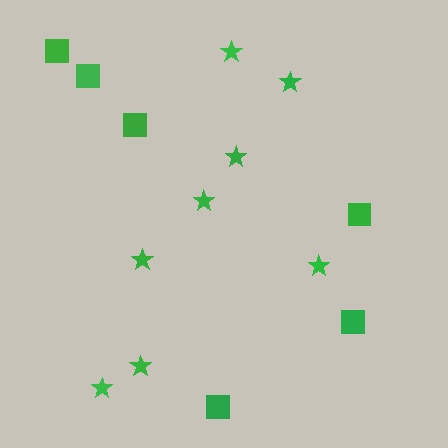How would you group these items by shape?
There are 2 groups: one group of squares (6) and one group of stars (8).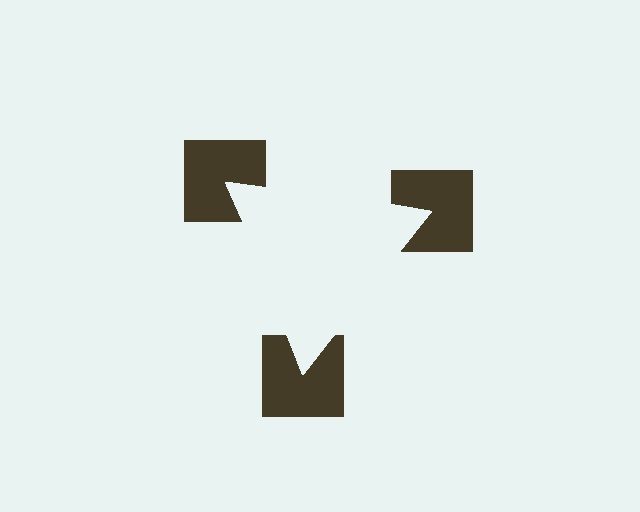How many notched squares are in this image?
There are 3 — one at each vertex of the illusory triangle.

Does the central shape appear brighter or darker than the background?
It typically appears slightly brighter than the background, even though no actual brightness change is drawn.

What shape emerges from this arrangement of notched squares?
An illusory triangle — its edges are inferred from the aligned wedge cuts in the notched squares, not physically drawn.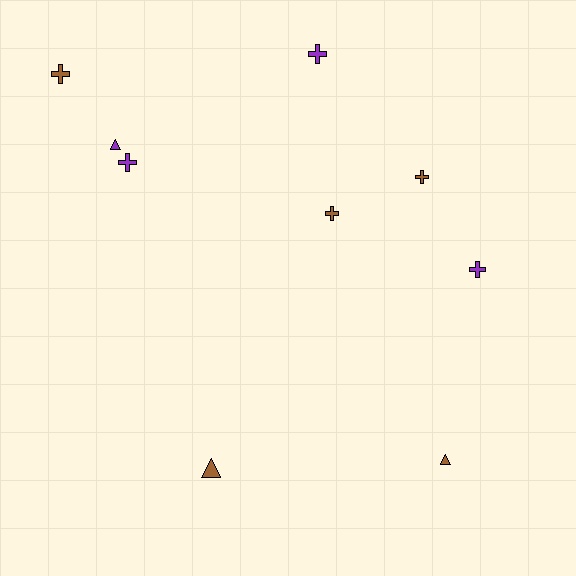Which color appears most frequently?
Brown, with 5 objects.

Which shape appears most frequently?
Cross, with 6 objects.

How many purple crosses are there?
There are 3 purple crosses.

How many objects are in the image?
There are 9 objects.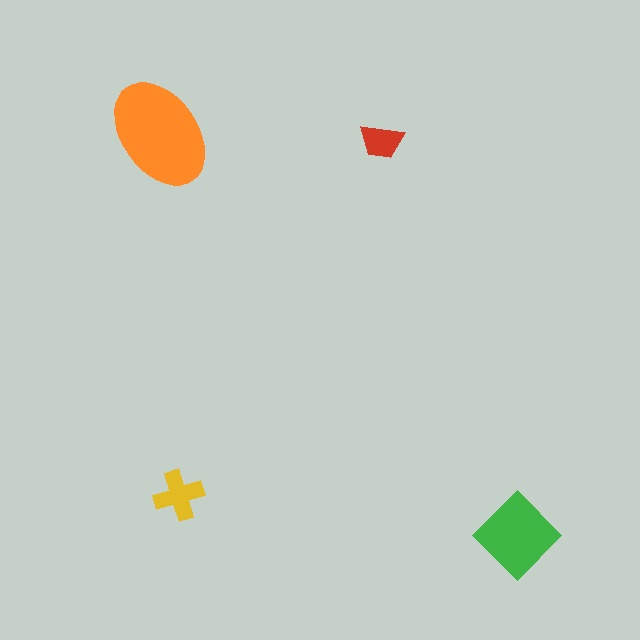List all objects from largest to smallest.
The orange ellipse, the green diamond, the yellow cross, the red trapezoid.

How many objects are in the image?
There are 4 objects in the image.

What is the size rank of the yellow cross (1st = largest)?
3rd.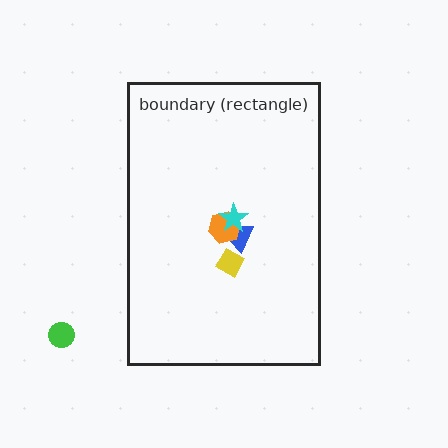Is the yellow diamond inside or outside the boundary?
Inside.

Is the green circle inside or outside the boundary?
Outside.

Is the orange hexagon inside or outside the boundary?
Inside.